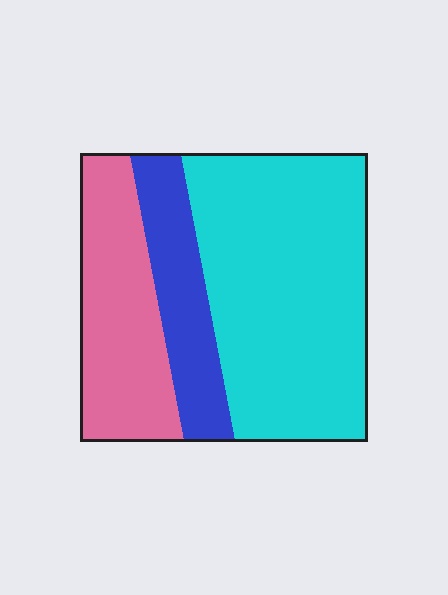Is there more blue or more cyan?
Cyan.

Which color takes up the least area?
Blue, at roughly 20%.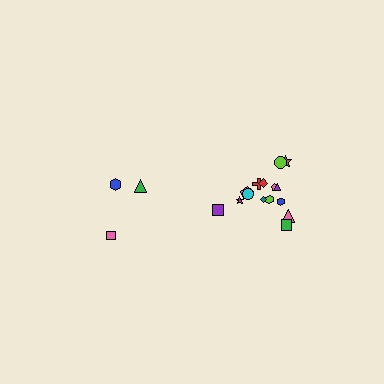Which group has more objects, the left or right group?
The right group.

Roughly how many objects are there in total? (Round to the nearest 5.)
Roughly 20 objects in total.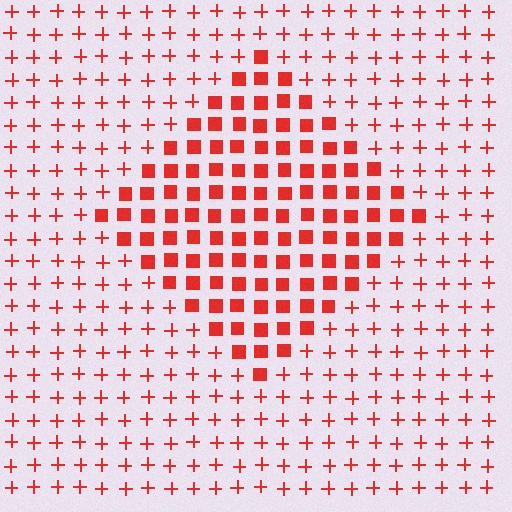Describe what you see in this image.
The image is filled with small red elements arranged in a uniform grid. A diamond-shaped region contains squares, while the surrounding area contains plus signs. The boundary is defined purely by the change in element shape.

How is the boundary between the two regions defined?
The boundary is defined by a change in element shape: squares inside vs. plus signs outside. All elements share the same color and spacing.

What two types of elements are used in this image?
The image uses squares inside the diamond region and plus signs outside it.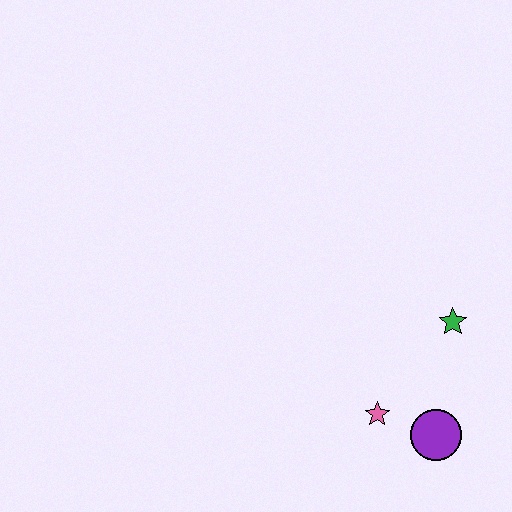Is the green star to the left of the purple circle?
No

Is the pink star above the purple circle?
Yes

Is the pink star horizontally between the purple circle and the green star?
No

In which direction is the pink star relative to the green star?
The pink star is below the green star.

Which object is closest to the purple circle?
The pink star is closest to the purple circle.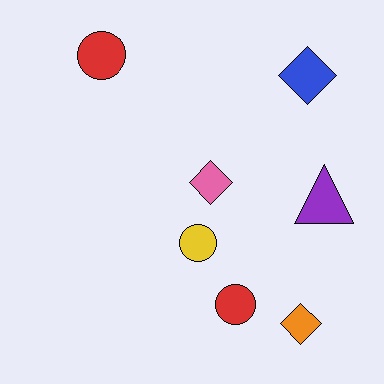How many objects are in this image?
There are 7 objects.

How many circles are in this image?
There are 3 circles.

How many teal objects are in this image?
There are no teal objects.